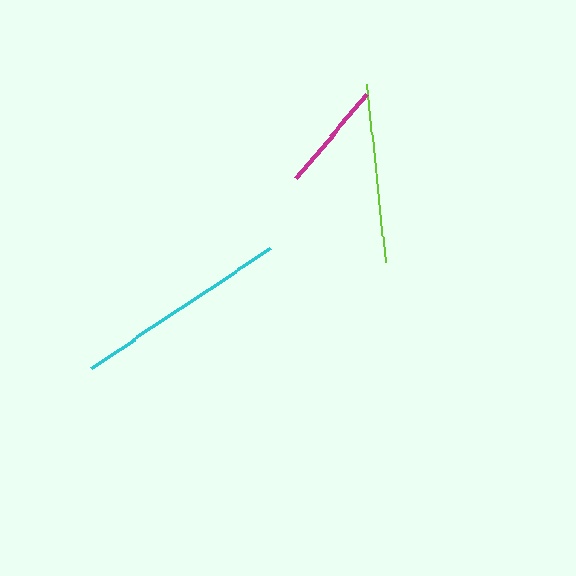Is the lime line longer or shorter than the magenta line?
The lime line is longer than the magenta line.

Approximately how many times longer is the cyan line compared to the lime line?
The cyan line is approximately 1.2 times the length of the lime line.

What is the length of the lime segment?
The lime segment is approximately 180 pixels long.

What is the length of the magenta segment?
The magenta segment is approximately 111 pixels long.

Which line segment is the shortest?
The magenta line is the shortest at approximately 111 pixels.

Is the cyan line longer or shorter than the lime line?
The cyan line is longer than the lime line.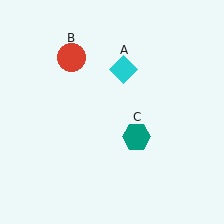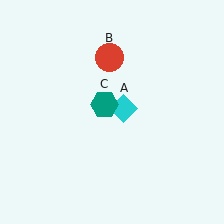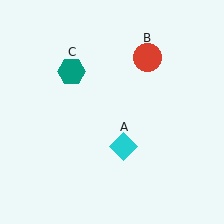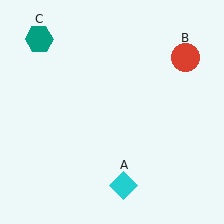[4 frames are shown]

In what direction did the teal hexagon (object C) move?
The teal hexagon (object C) moved up and to the left.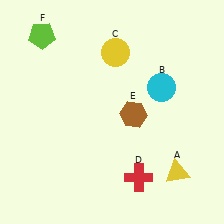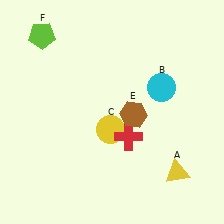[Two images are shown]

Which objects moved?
The objects that moved are: the yellow circle (C), the red cross (D).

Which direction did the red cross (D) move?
The red cross (D) moved up.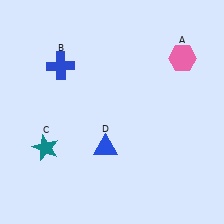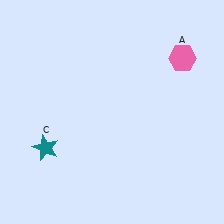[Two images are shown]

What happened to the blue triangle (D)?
The blue triangle (D) was removed in Image 2. It was in the bottom-left area of Image 1.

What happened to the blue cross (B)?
The blue cross (B) was removed in Image 2. It was in the top-left area of Image 1.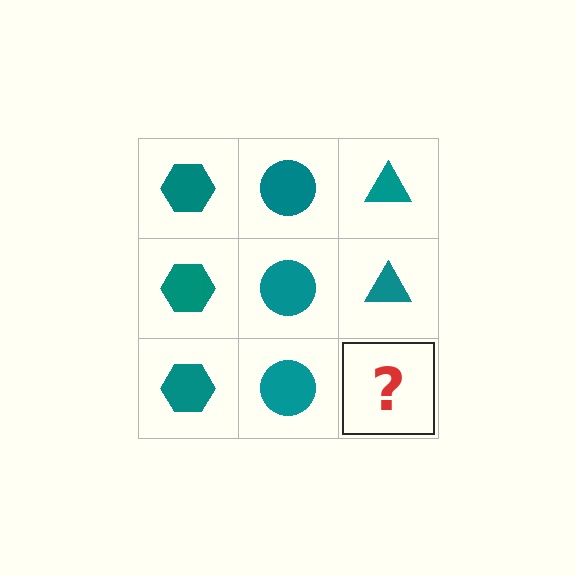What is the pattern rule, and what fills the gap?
The rule is that each column has a consistent shape. The gap should be filled with a teal triangle.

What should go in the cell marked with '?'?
The missing cell should contain a teal triangle.